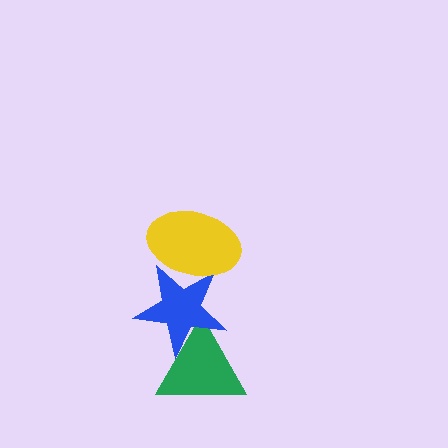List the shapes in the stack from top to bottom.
From top to bottom: the yellow ellipse, the blue star, the green triangle.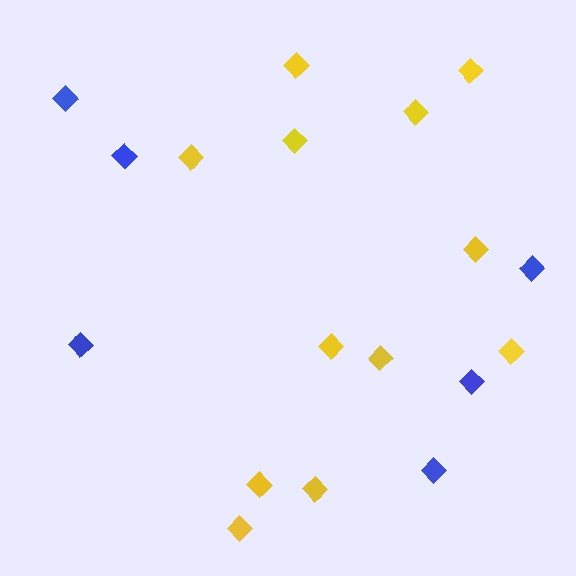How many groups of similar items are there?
There are 2 groups: one group of yellow diamonds (12) and one group of blue diamonds (6).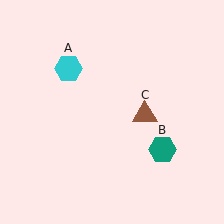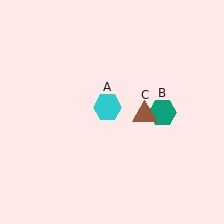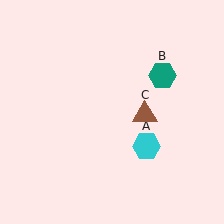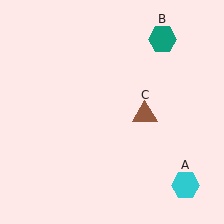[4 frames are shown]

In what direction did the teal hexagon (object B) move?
The teal hexagon (object B) moved up.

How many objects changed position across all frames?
2 objects changed position: cyan hexagon (object A), teal hexagon (object B).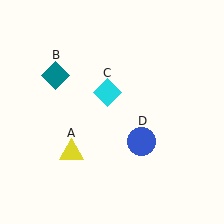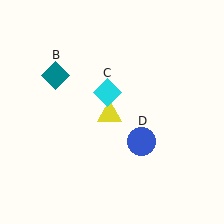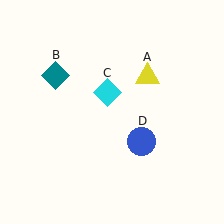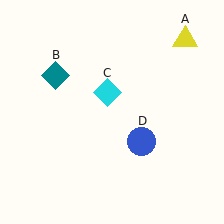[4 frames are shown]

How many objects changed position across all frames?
1 object changed position: yellow triangle (object A).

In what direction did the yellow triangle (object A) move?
The yellow triangle (object A) moved up and to the right.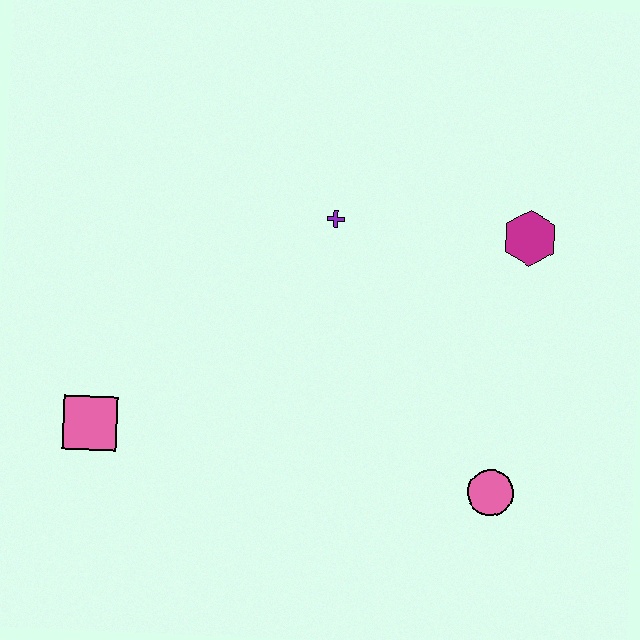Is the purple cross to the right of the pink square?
Yes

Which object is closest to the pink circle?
The magenta hexagon is closest to the pink circle.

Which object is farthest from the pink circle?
The pink square is farthest from the pink circle.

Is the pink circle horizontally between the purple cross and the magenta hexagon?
Yes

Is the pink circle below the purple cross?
Yes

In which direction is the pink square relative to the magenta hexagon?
The pink square is to the left of the magenta hexagon.